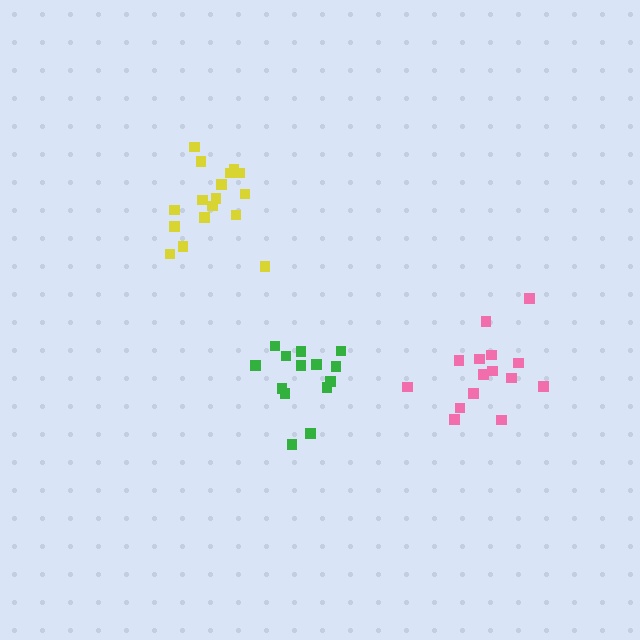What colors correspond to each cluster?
The clusters are colored: green, pink, yellow.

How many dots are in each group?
Group 1: 14 dots, Group 2: 15 dots, Group 3: 17 dots (46 total).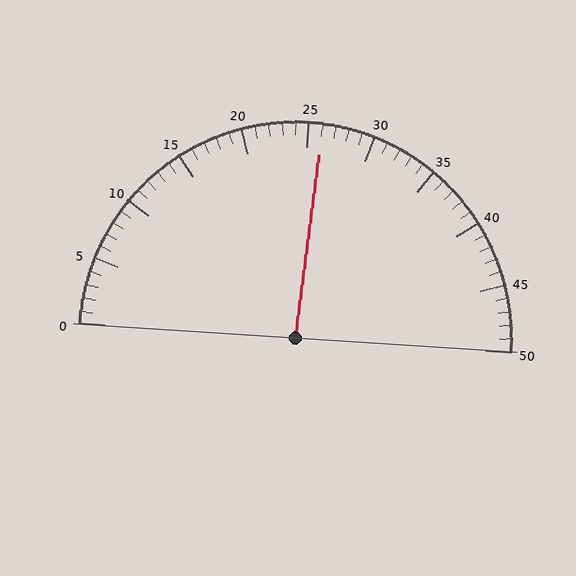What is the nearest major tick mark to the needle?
The nearest major tick mark is 25.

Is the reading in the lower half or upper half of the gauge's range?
The reading is in the upper half of the range (0 to 50).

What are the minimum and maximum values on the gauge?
The gauge ranges from 0 to 50.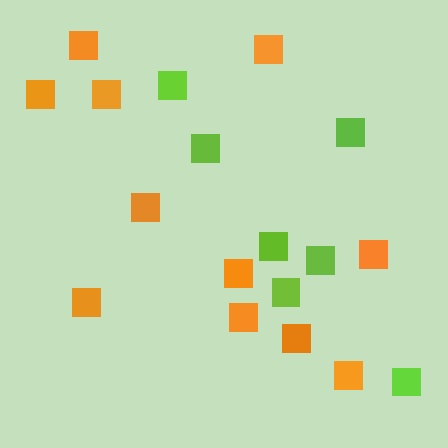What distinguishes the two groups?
There are 2 groups: one group of orange squares (11) and one group of lime squares (7).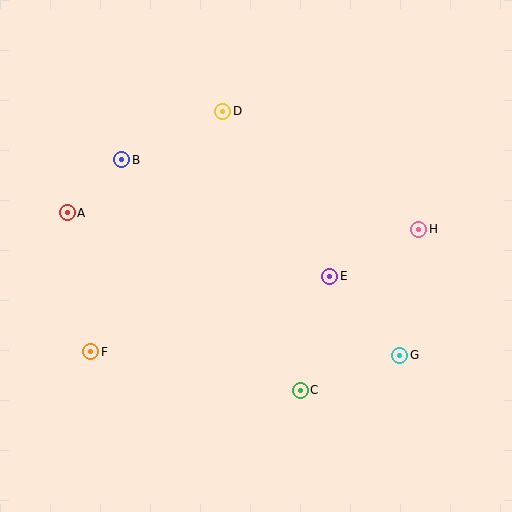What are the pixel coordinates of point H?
Point H is at (419, 229).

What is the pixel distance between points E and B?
The distance between E and B is 238 pixels.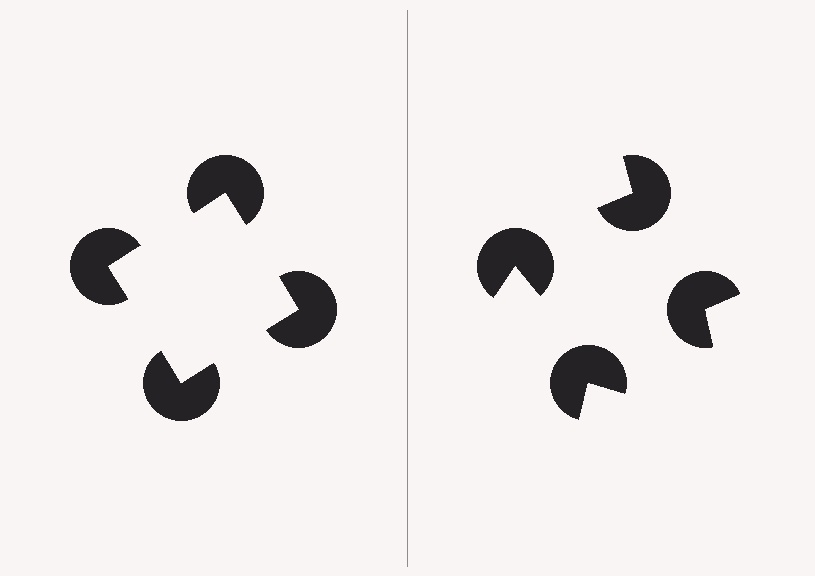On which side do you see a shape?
An illusory square appears on the left side. On the right side the wedge cuts are rotated, so no coherent shape forms.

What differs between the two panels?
The pac-man discs are positioned identically on both sides; only the wedge orientations differ. On the left they align to a square; on the right they are misaligned.